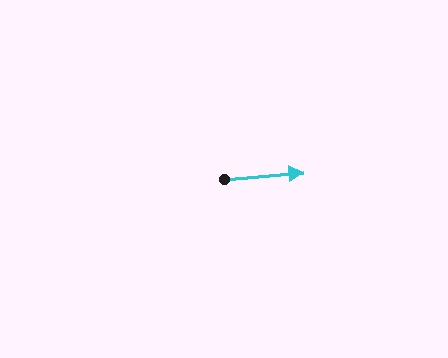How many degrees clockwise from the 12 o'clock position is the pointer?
Approximately 85 degrees.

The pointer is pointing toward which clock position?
Roughly 3 o'clock.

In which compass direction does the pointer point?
East.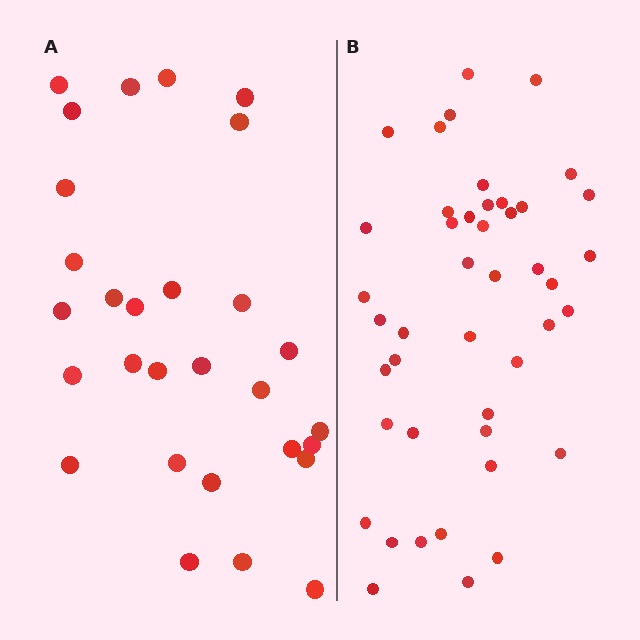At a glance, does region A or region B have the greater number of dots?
Region B (the right region) has more dots.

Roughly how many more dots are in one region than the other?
Region B has approximately 15 more dots than region A.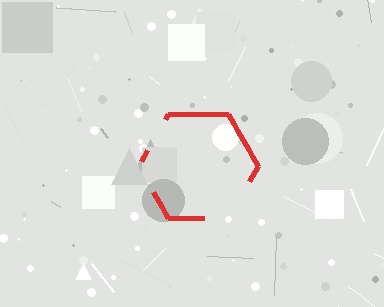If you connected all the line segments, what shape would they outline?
They would outline a hexagon.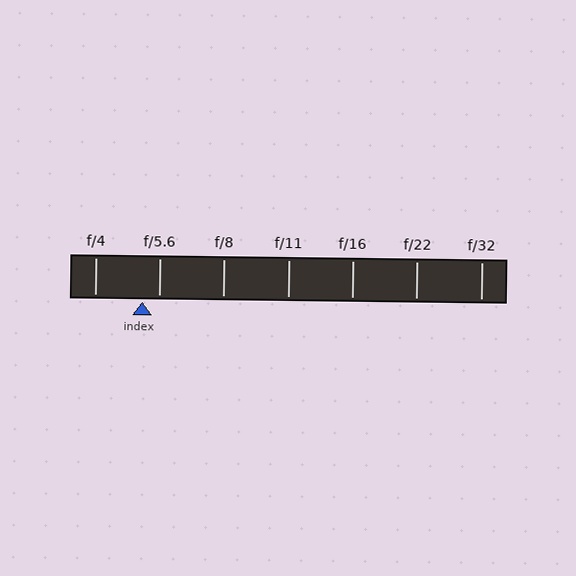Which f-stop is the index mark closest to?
The index mark is closest to f/5.6.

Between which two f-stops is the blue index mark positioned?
The index mark is between f/4 and f/5.6.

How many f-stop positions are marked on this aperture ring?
There are 7 f-stop positions marked.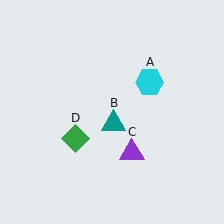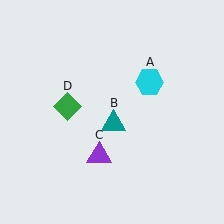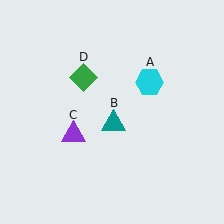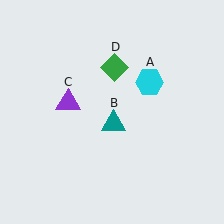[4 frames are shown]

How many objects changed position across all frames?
2 objects changed position: purple triangle (object C), green diamond (object D).